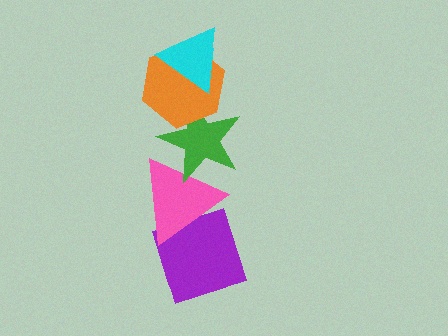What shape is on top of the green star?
The orange hexagon is on top of the green star.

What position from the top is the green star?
The green star is 3rd from the top.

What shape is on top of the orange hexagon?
The cyan triangle is on top of the orange hexagon.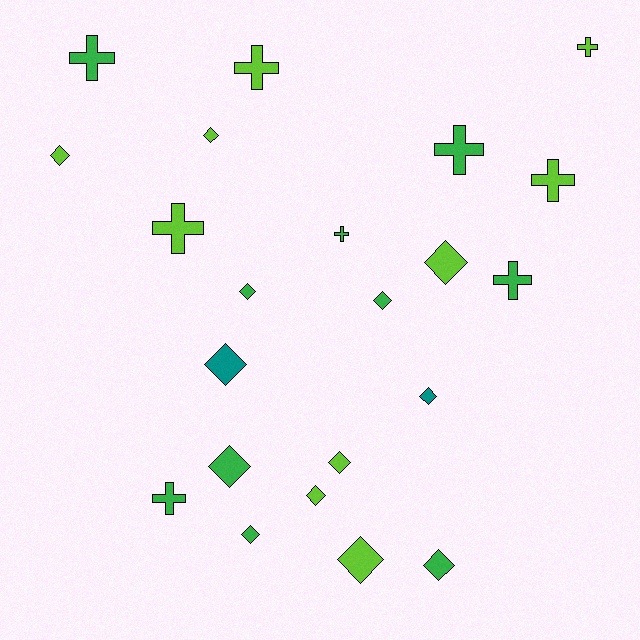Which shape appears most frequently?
Diamond, with 13 objects.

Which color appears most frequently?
Lime, with 10 objects.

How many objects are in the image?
There are 22 objects.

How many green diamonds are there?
There are 5 green diamonds.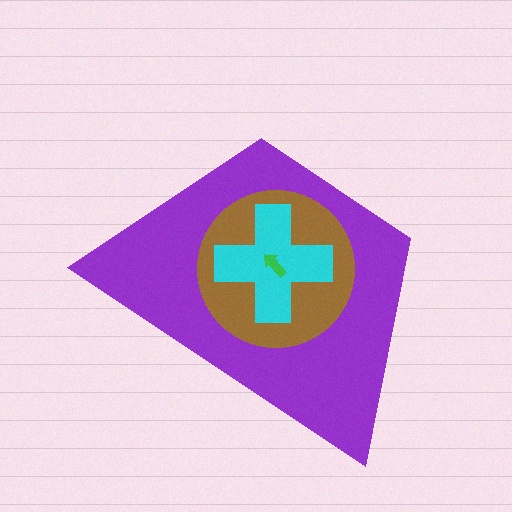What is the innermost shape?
The green arrow.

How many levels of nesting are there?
4.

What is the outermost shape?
The purple trapezoid.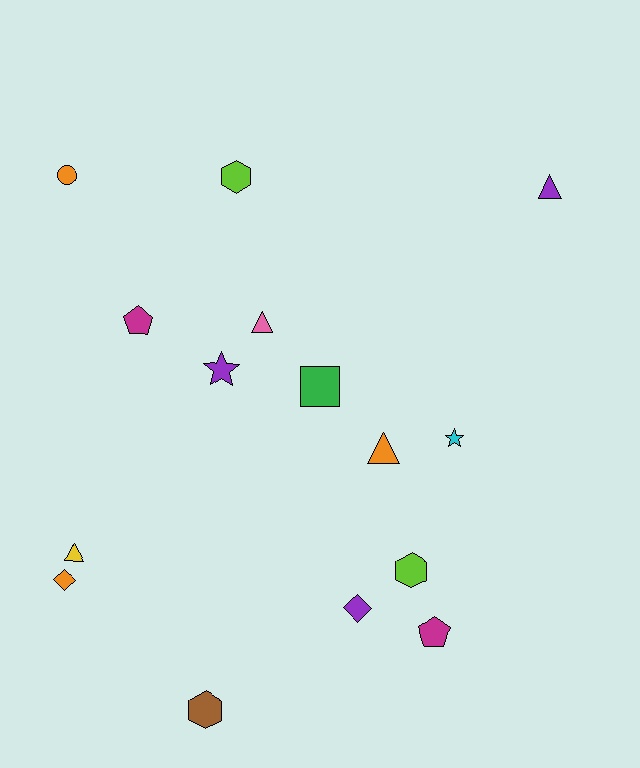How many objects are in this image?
There are 15 objects.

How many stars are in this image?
There are 2 stars.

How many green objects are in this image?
There is 1 green object.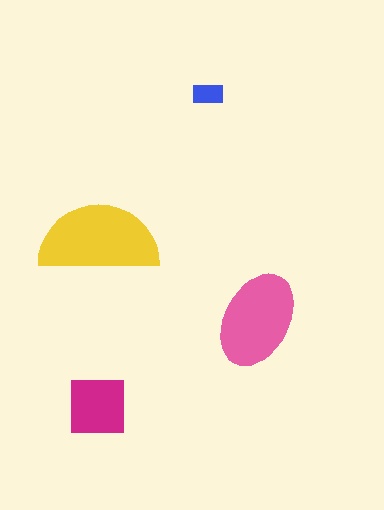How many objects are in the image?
There are 4 objects in the image.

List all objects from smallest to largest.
The blue rectangle, the magenta square, the pink ellipse, the yellow semicircle.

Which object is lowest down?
The magenta square is bottommost.